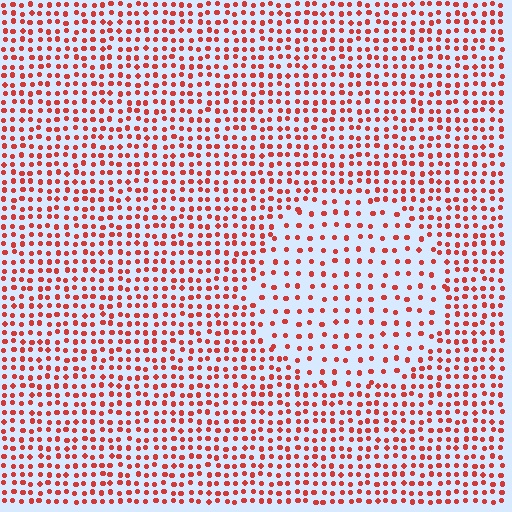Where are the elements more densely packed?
The elements are more densely packed outside the circle boundary.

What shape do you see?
I see a circle.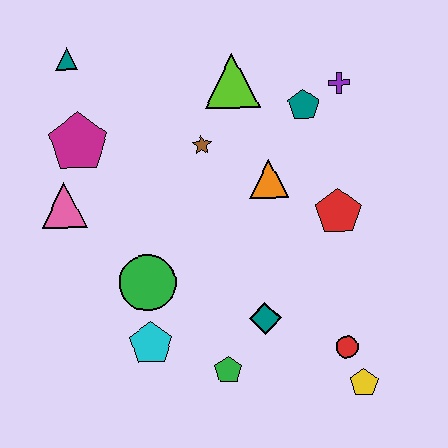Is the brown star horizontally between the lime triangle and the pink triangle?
Yes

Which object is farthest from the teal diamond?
The teal triangle is farthest from the teal diamond.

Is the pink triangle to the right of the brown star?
No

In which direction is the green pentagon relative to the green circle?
The green pentagon is below the green circle.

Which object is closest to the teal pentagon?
The purple cross is closest to the teal pentagon.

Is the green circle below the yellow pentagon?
No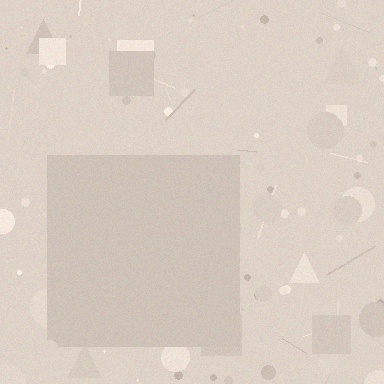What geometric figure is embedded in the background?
A square is embedded in the background.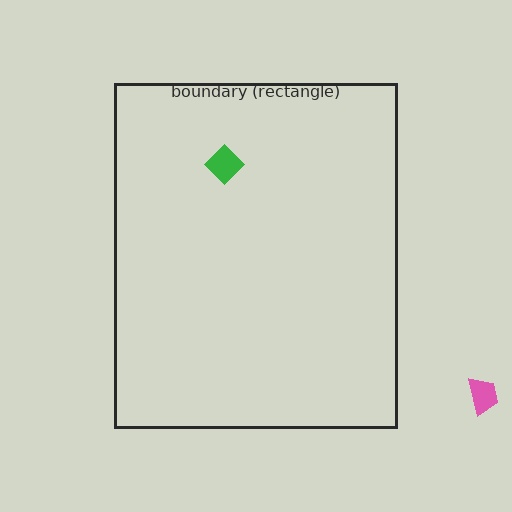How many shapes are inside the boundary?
1 inside, 1 outside.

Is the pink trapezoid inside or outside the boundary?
Outside.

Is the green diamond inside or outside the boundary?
Inside.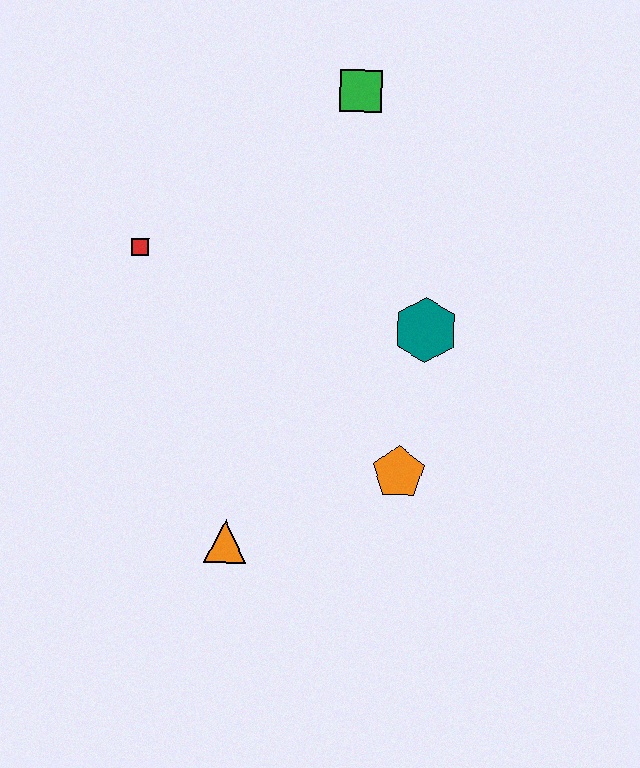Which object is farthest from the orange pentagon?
The green square is farthest from the orange pentagon.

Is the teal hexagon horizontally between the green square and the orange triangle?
No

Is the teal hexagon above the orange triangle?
Yes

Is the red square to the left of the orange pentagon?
Yes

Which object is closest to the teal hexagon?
The orange pentagon is closest to the teal hexagon.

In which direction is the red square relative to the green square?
The red square is to the left of the green square.